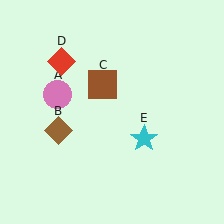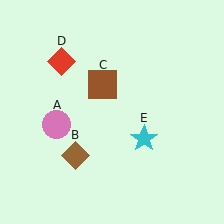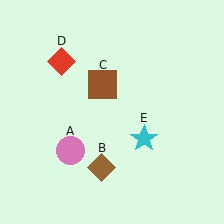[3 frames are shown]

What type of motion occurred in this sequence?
The pink circle (object A), brown diamond (object B) rotated counterclockwise around the center of the scene.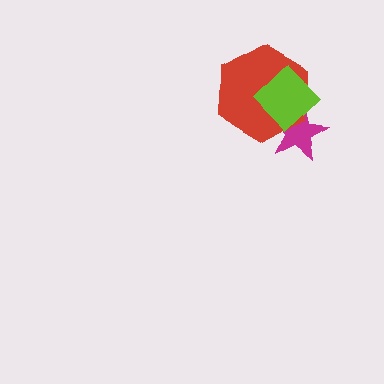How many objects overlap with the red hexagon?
2 objects overlap with the red hexagon.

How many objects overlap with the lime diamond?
2 objects overlap with the lime diamond.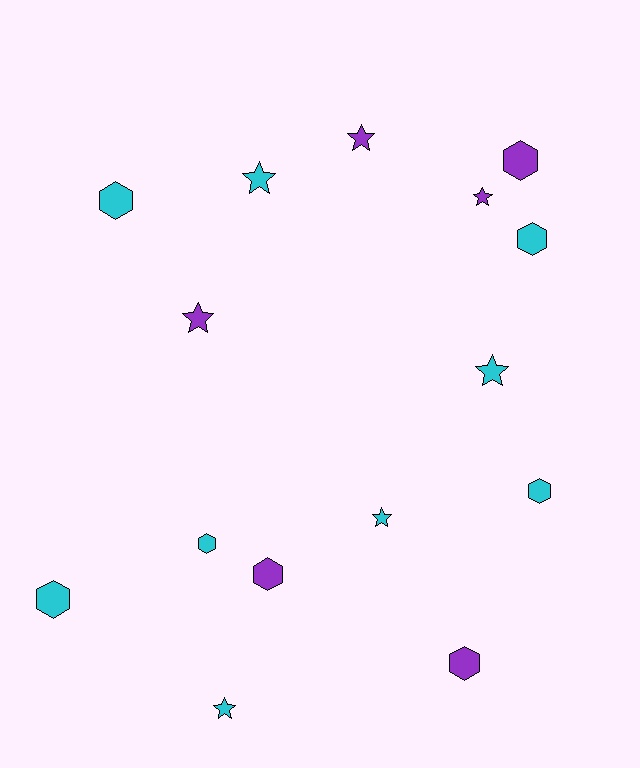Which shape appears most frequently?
Hexagon, with 8 objects.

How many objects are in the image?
There are 15 objects.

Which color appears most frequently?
Cyan, with 9 objects.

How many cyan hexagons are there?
There are 5 cyan hexagons.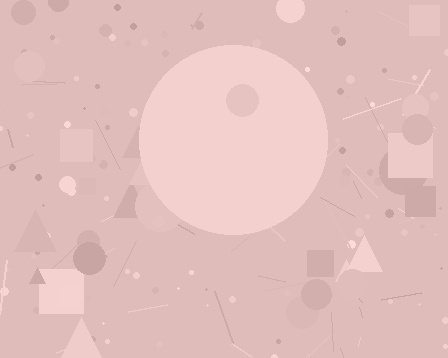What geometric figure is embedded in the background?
A circle is embedded in the background.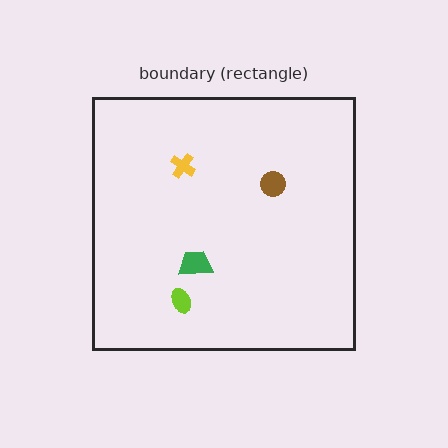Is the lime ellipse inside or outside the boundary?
Inside.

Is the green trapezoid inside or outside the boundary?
Inside.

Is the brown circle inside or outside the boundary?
Inside.